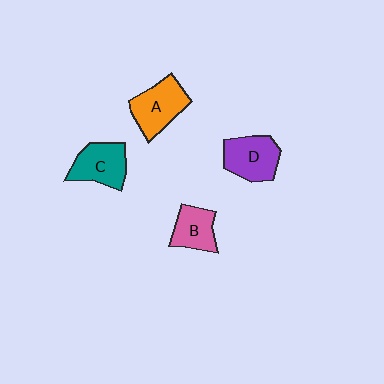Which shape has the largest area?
Shape A (orange).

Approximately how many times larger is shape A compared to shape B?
Approximately 1.4 times.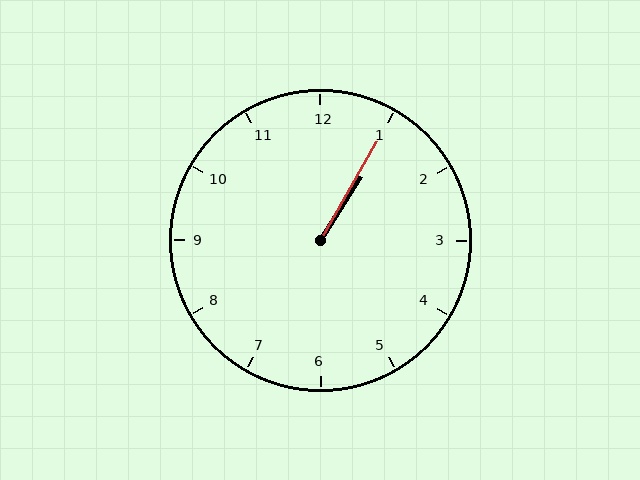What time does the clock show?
1:05.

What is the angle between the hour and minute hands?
Approximately 2 degrees.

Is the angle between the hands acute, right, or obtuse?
It is acute.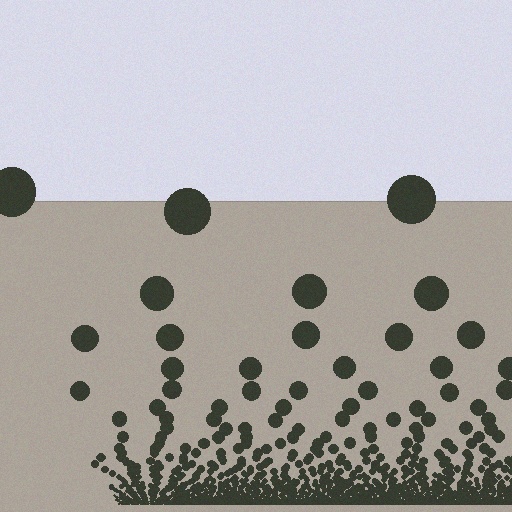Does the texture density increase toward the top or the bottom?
Density increases toward the bottom.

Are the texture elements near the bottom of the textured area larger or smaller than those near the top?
Smaller. The gradient is inverted — elements near the bottom are smaller and denser.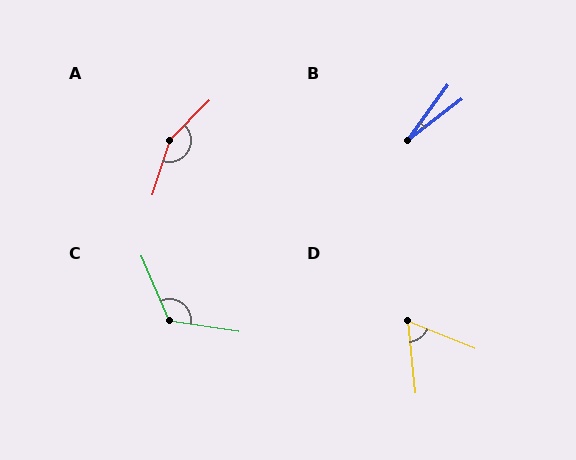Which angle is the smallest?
B, at approximately 17 degrees.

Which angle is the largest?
A, at approximately 153 degrees.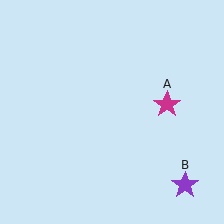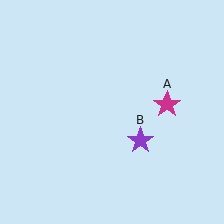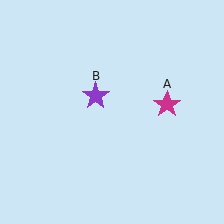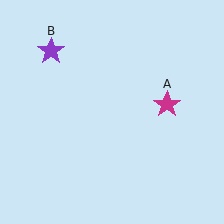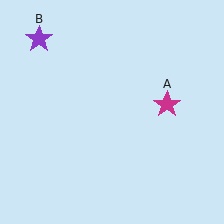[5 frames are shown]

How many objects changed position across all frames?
1 object changed position: purple star (object B).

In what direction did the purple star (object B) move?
The purple star (object B) moved up and to the left.